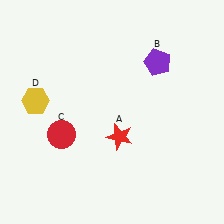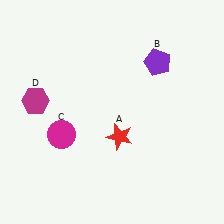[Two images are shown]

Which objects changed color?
C changed from red to magenta. D changed from yellow to magenta.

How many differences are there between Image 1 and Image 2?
There are 2 differences between the two images.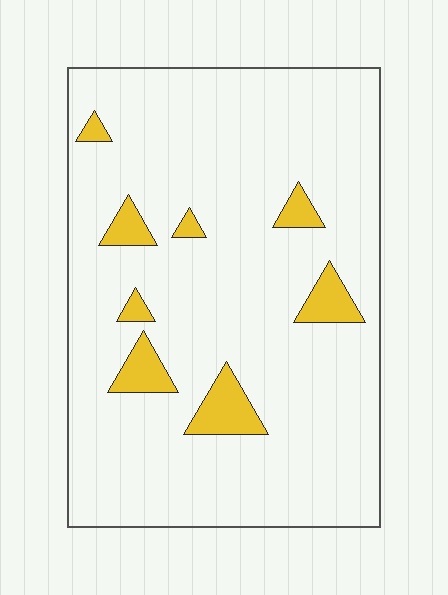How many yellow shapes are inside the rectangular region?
8.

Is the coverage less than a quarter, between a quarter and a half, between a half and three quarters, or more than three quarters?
Less than a quarter.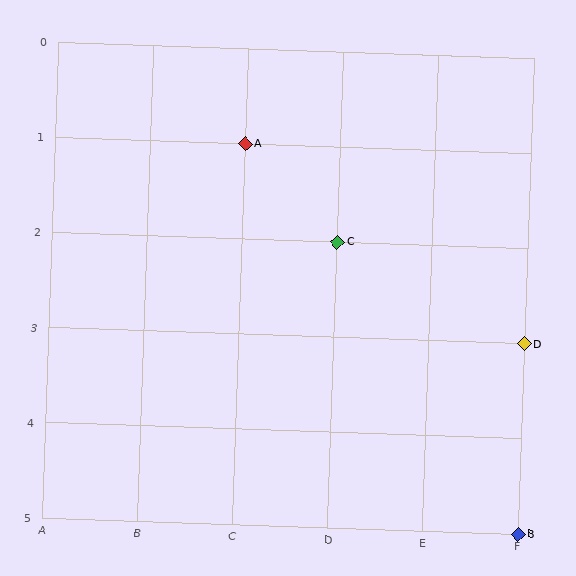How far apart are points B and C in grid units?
Points B and C are 2 columns and 3 rows apart (about 3.6 grid units diagonally).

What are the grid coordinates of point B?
Point B is at grid coordinates (F, 5).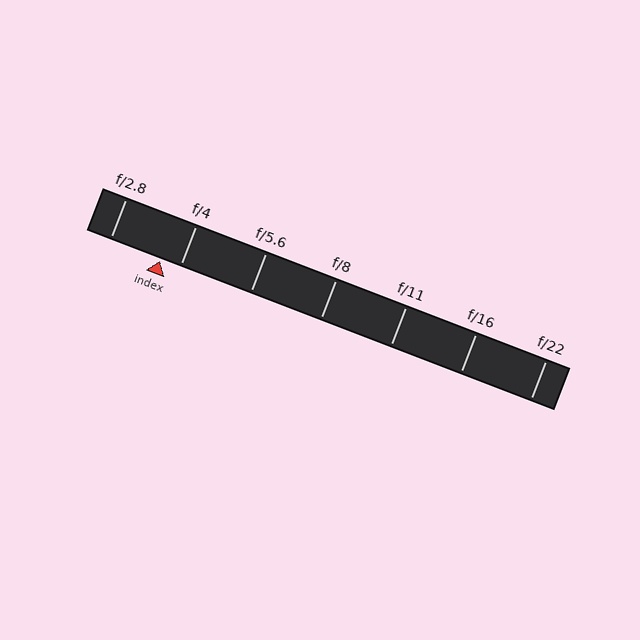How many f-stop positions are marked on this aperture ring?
There are 7 f-stop positions marked.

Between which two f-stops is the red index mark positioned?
The index mark is between f/2.8 and f/4.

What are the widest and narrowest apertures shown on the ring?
The widest aperture shown is f/2.8 and the narrowest is f/22.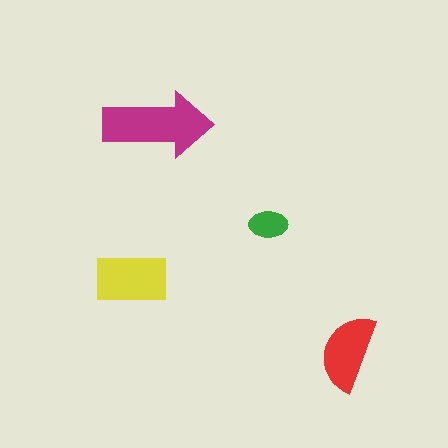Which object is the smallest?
The green ellipse.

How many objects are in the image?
There are 4 objects in the image.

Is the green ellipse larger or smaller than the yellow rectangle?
Smaller.